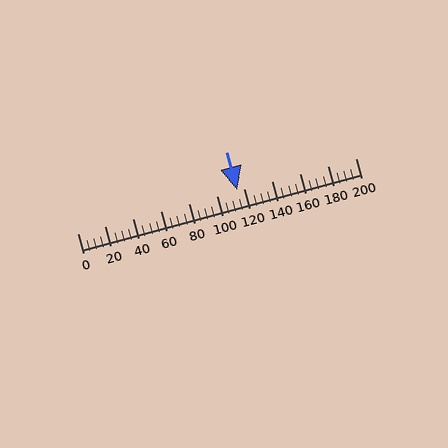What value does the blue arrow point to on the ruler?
The blue arrow points to approximately 115.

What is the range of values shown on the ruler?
The ruler shows values from 0 to 200.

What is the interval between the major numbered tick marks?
The major tick marks are spaced 20 units apart.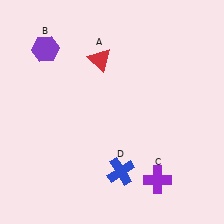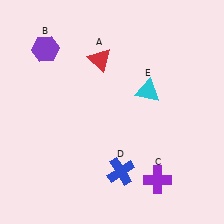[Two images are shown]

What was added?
A cyan triangle (E) was added in Image 2.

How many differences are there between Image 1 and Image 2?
There is 1 difference between the two images.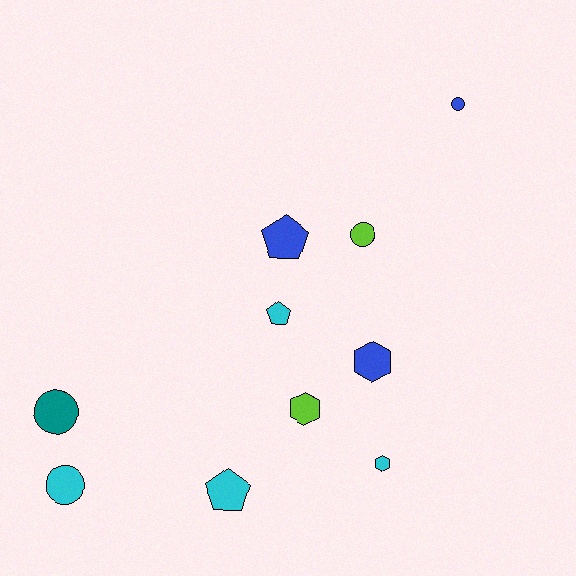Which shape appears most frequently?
Circle, with 4 objects.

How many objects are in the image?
There are 10 objects.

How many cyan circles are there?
There is 1 cyan circle.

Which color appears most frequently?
Cyan, with 4 objects.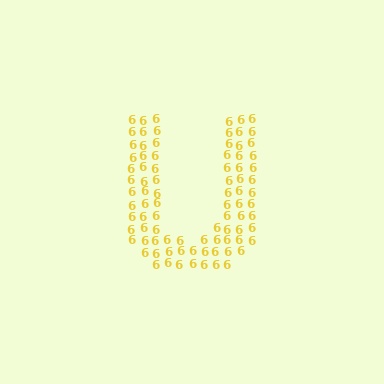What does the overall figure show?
The overall figure shows the letter U.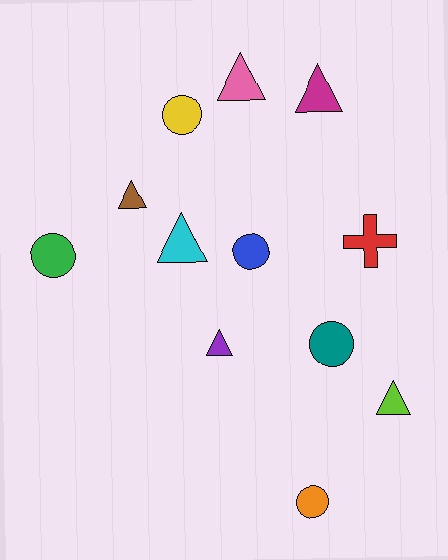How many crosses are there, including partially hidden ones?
There is 1 cross.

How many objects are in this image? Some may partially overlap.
There are 12 objects.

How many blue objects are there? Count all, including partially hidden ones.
There is 1 blue object.